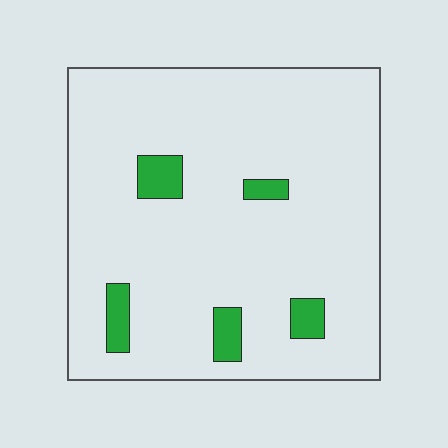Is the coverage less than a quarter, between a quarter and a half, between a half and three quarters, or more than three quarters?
Less than a quarter.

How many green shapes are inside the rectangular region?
5.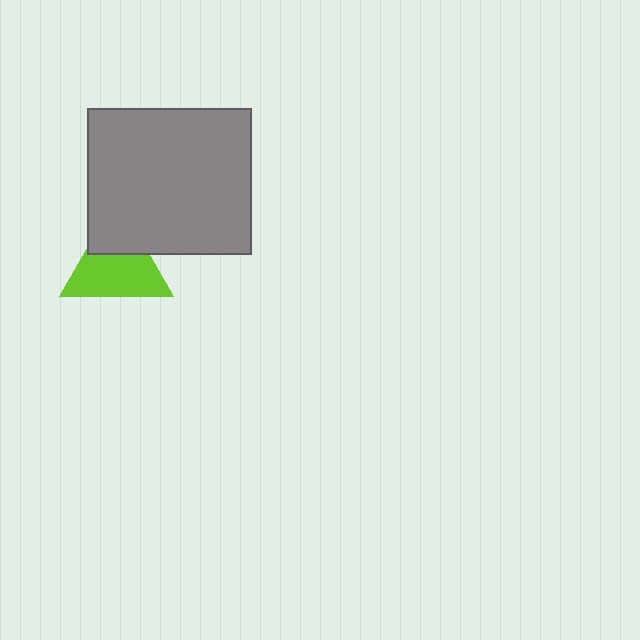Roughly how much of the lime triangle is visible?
Most of it is visible (roughly 66%).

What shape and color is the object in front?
The object in front is a gray rectangle.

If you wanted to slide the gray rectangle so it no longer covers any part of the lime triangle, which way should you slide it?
Slide it up — that is the most direct way to separate the two shapes.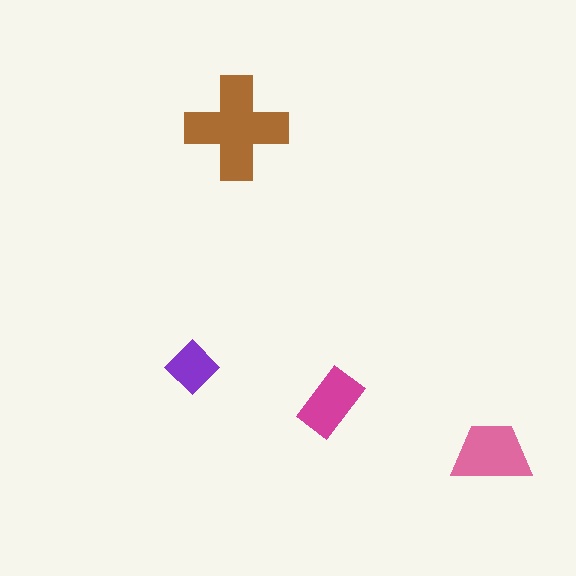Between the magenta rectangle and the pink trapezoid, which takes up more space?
The pink trapezoid.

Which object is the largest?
The brown cross.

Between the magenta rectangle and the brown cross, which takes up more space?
The brown cross.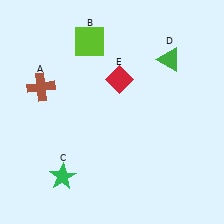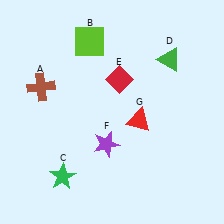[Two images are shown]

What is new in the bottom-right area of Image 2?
A red triangle (G) was added in the bottom-right area of Image 2.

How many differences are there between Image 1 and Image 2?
There are 2 differences between the two images.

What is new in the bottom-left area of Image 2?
A purple star (F) was added in the bottom-left area of Image 2.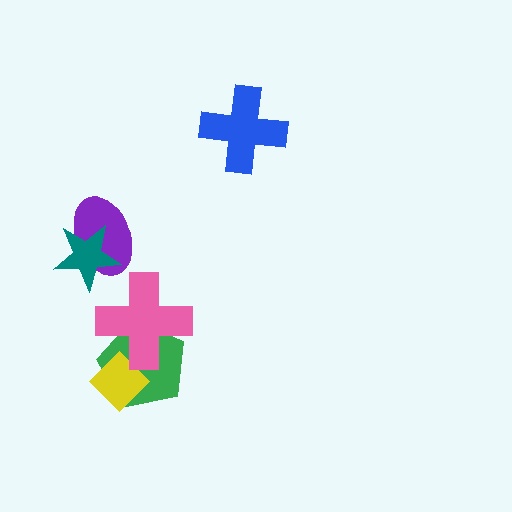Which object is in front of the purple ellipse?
The teal star is in front of the purple ellipse.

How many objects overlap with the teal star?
1 object overlaps with the teal star.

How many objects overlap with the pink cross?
2 objects overlap with the pink cross.